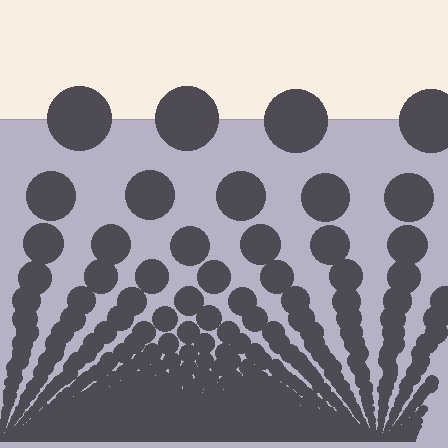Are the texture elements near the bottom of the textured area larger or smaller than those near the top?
Smaller. The gradient is inverted — elements near the bottom are smaller and denser.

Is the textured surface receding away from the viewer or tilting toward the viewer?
The surface appears to tilt toward the viewer. Texture elements get larger and sparser toward the top.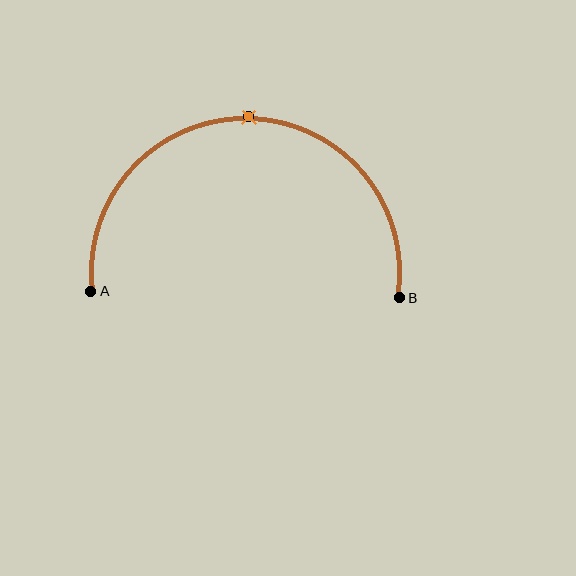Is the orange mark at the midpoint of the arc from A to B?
Yes. The orange mark lies on the arc at equal arc-length from both A and B — it is the arc midpoint.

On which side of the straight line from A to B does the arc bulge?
The arc bulges above the straight line connecting A and B.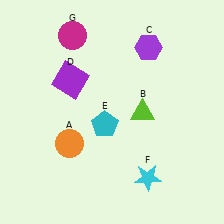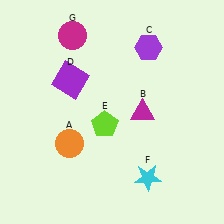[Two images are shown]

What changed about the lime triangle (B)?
In Image 1, B is lime. In Image 2, it changed to magenta.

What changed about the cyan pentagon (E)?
In Image 1, E is cyan. In Image 2, it changed to lime.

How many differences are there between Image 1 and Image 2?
There are 2 differences between the two images.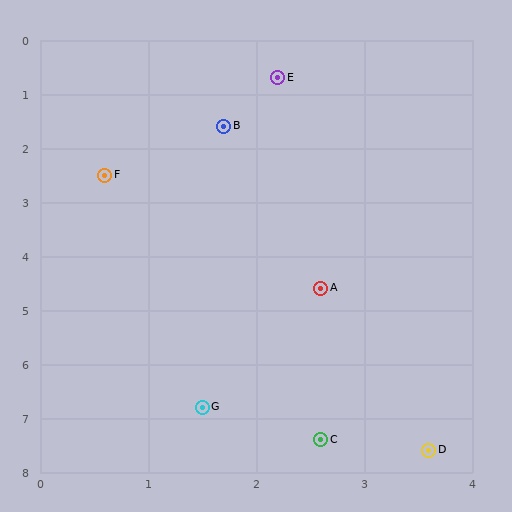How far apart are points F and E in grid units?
Points F and E are about 2.4 grid units apart.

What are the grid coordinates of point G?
Point G is at approximately (1.5, 6.8).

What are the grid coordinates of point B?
Point B is at approximately (1.7, 1.6).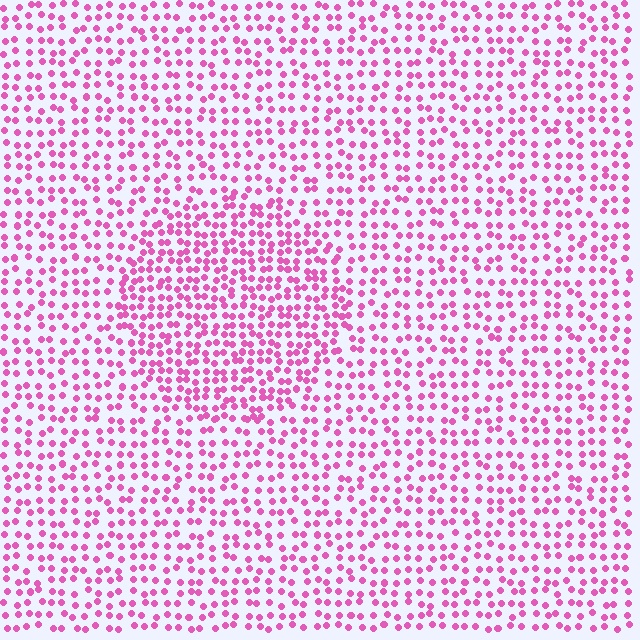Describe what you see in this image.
The image contains small pink elements arranged at two different densities. A circle-shaped region is visible where the elements are more densely packed than the surrounding area.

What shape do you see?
I see a circle.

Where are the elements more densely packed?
The elements are more densely packed inside the circle boundary.